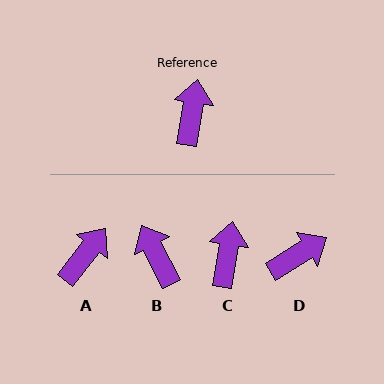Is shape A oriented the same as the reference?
No, it is off by about 29 degrees.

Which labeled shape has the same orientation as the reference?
C.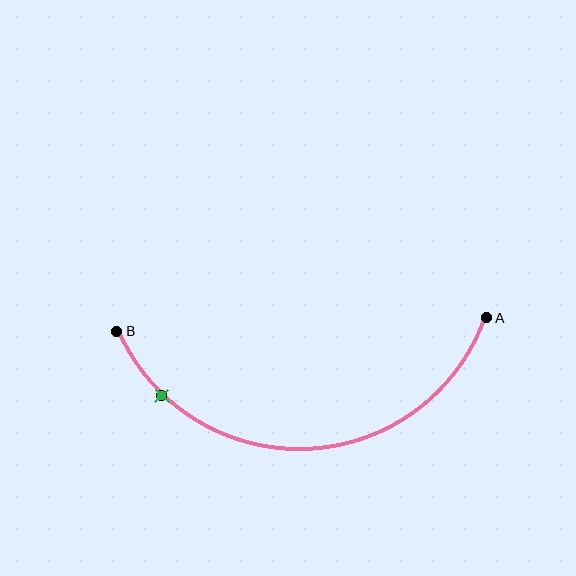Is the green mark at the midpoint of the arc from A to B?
No. The green mark lies on the arc but is closer to endpoint B. The arc midpoint would be at the point on the curve equidistant along the arc from both A and B.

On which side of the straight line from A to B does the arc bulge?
The arc bulges below the straight line connecting A and B.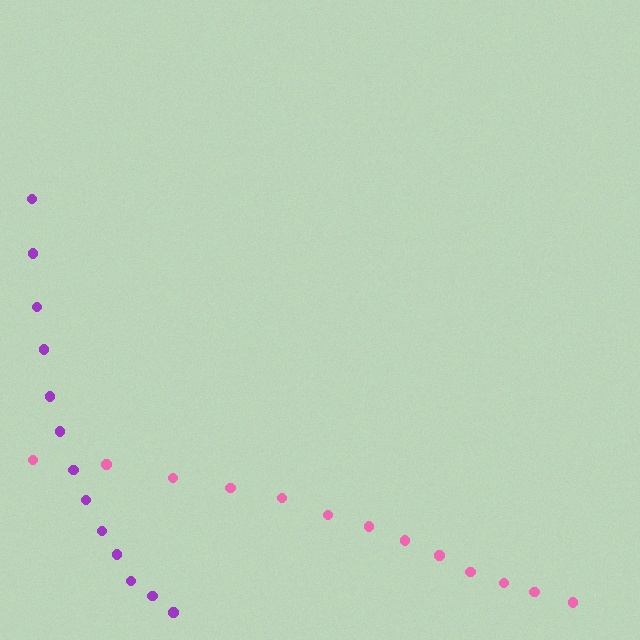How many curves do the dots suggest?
There are 2 distinct paths.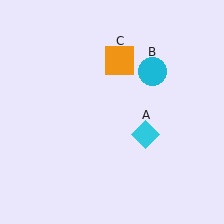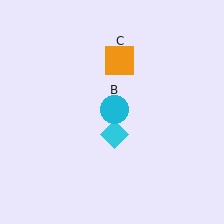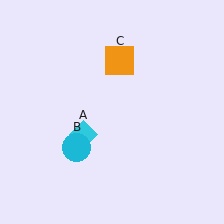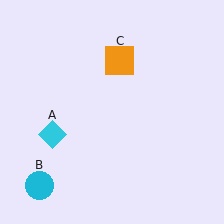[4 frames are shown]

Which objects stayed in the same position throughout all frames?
Orange square (object C) remained stationary.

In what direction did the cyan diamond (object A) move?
The cyan diamond (object A) moved left.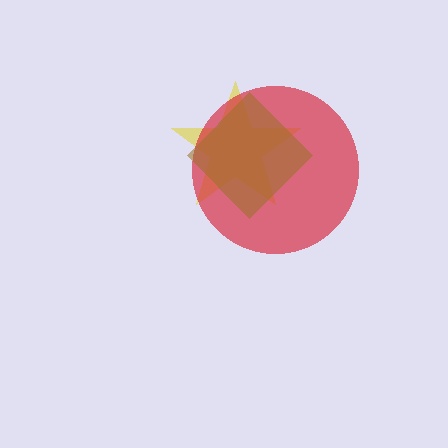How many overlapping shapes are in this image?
There are 3 overlapping shapes in the image.